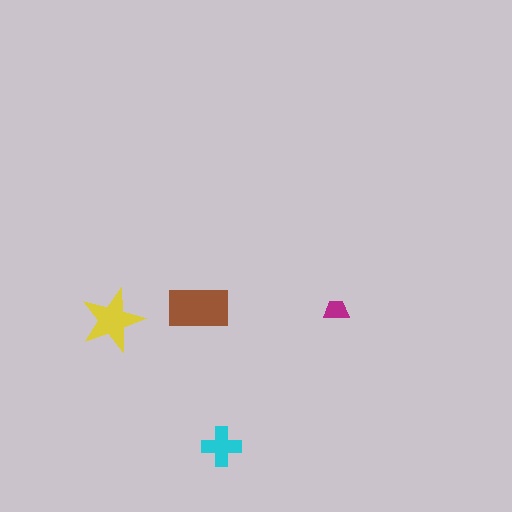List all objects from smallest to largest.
The magenta trapezoid, the cyan cross, the yellow star, the brown rectangle.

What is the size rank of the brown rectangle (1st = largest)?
1st.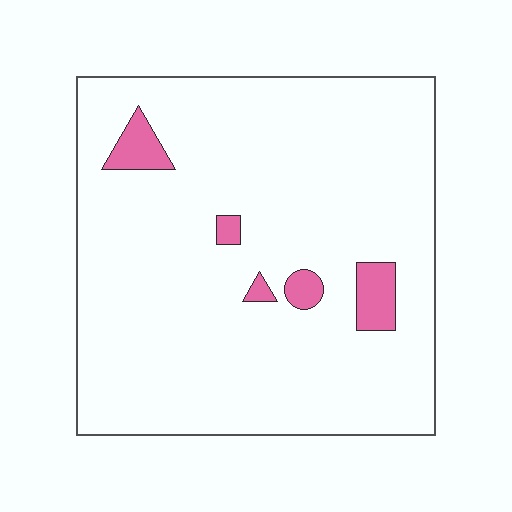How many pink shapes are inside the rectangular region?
5.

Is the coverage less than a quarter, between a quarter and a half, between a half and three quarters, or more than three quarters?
Less than a quarter.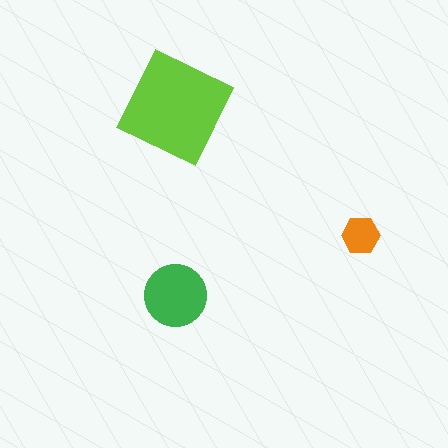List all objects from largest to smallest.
The lime diamond, the green circle, the orange hexagon.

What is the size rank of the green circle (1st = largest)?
2nd.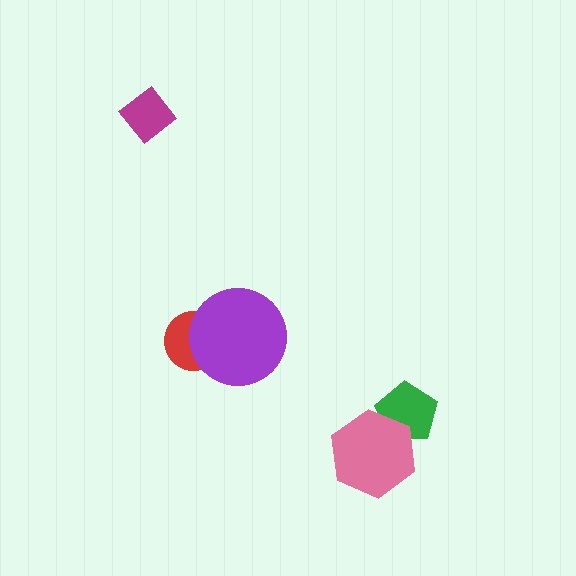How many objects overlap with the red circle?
1 object overlaps with the red circle.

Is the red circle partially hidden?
Yes, it is partially covered by another shape.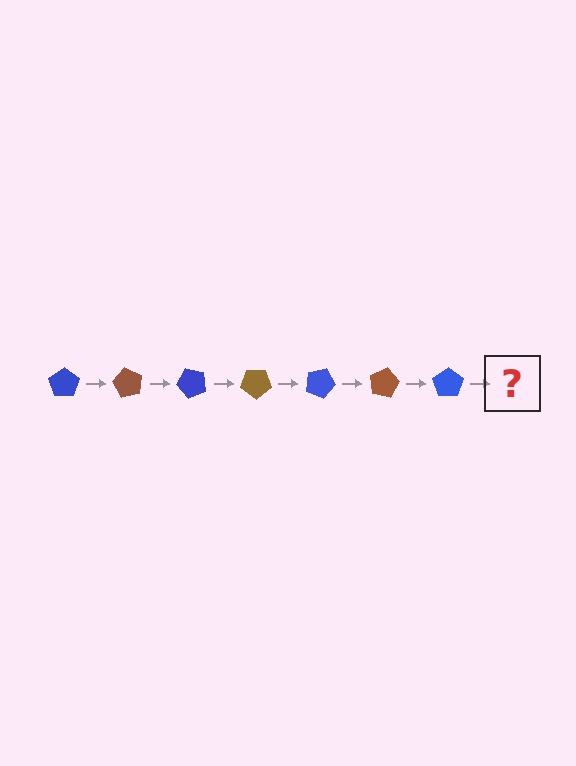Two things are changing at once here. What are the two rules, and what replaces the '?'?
The two rules are that it rotates 60 degrees each step and the color cycles through blue and brown. The '?' should be a brown pentagon, rotated 420 degrees from the start.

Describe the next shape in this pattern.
It should be a brown pentagon, rotated 420 degrees from the start.